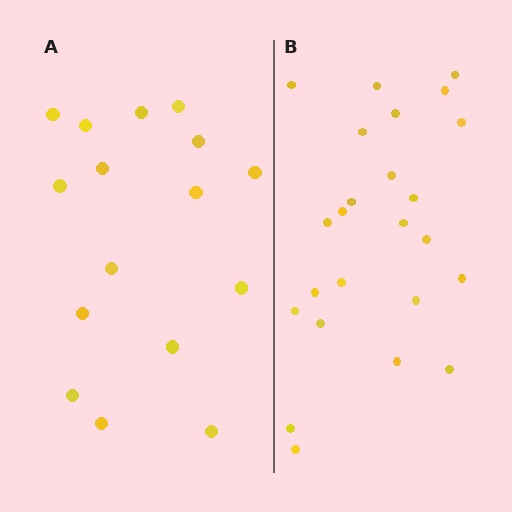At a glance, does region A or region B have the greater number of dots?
Region B (the right region) has more dots.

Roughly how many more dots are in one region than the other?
Region B has roughly 8 or so more dots than region A.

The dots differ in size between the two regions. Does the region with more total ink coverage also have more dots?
No. Region A has more total ink coverage because its dots are larger, but region B actually contains more individual dots. Total area can be misleading — the number of items is what matters here.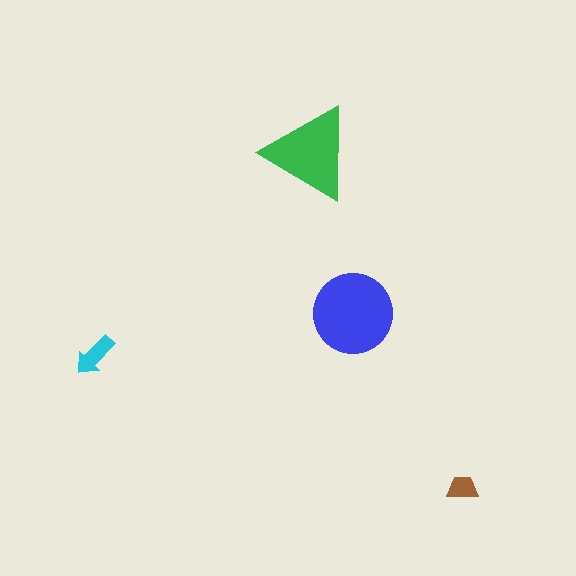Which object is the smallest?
The brown trapezoid.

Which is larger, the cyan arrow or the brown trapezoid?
The cyan arrow.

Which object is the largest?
The blue circle.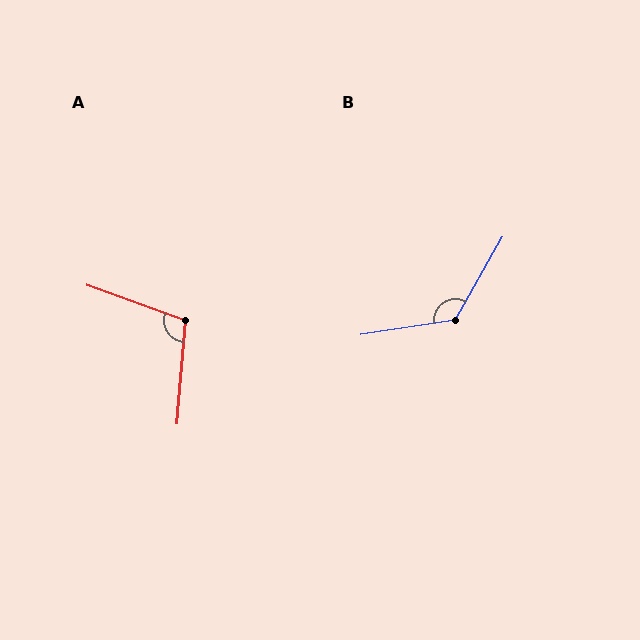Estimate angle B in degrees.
Approximately 128 degrees.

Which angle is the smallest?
A, at approximately 105 degrees.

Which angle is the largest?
B, at approximately 128 degrees.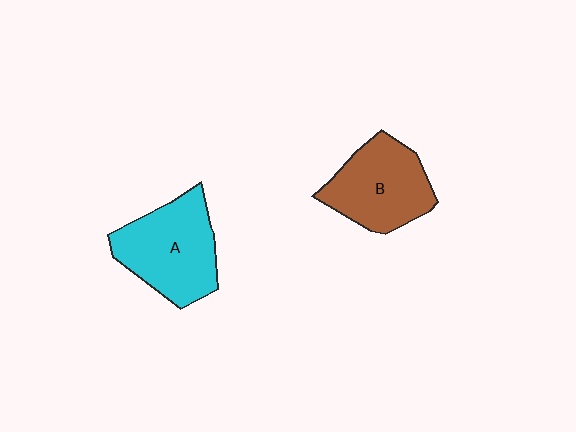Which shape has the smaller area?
Shape B (brown).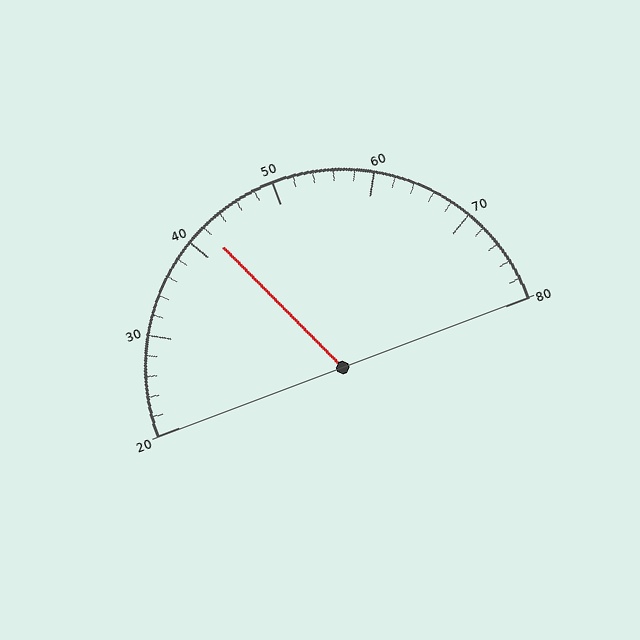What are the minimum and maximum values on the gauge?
The gauge ranges from 20 to 80.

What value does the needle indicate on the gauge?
The needle indicates approximately 42.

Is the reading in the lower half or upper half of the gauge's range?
The reading is in the lower half of the range (20 to 80).